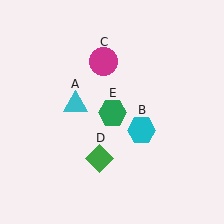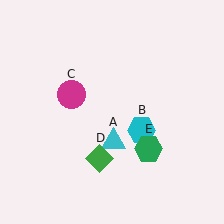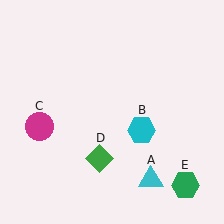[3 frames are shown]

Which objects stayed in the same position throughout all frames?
Cyan hexagon (object B) and green diamond (object D) remained stationary.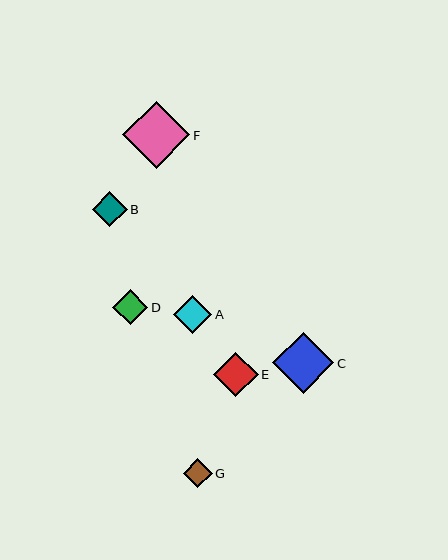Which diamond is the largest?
Diamond F is the largest with a size of approximately 67 pixels.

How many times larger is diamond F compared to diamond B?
Diamond F is approximately 1.9 times the size of diamond B.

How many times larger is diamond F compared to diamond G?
Diamond F is approximately 2.3 times the size of diamond G.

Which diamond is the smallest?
Diamond G is the smallest with a size of approximately 29 pixels.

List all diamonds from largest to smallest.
From largest to smallest: F, C, E, A, B, D, G.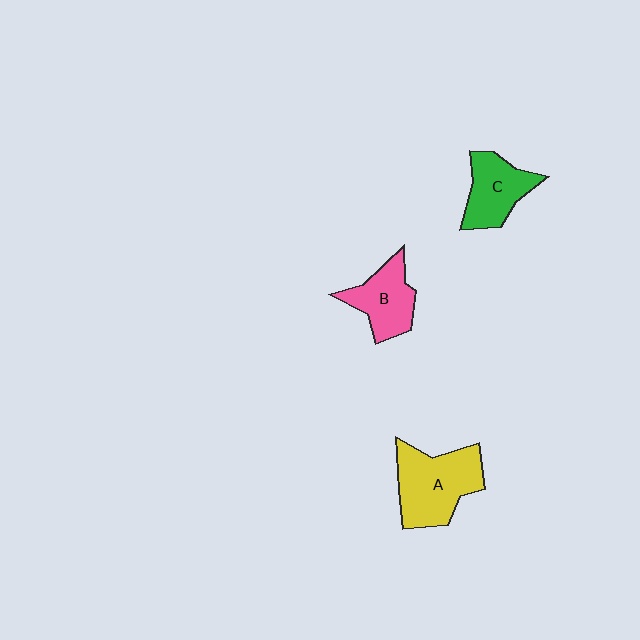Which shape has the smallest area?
Shape B (pink).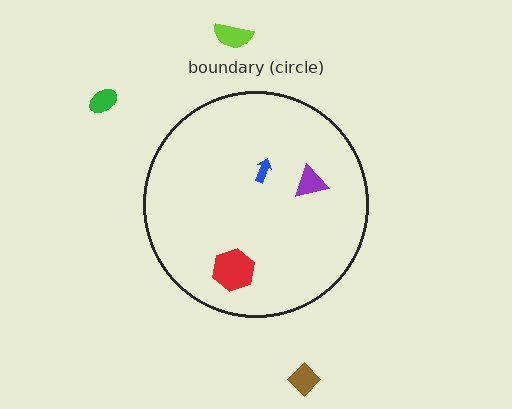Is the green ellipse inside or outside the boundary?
Outside.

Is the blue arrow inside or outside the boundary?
Inside.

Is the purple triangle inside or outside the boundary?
Inside.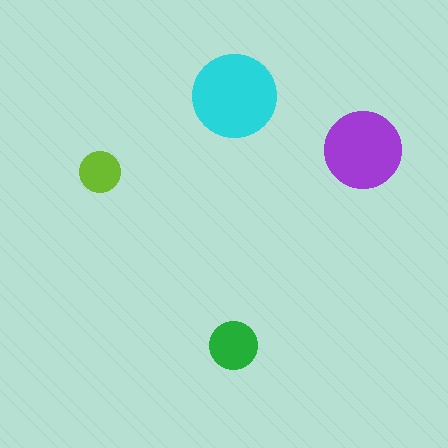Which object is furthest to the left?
The lime circle is leftmost.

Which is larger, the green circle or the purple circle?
The purple one.